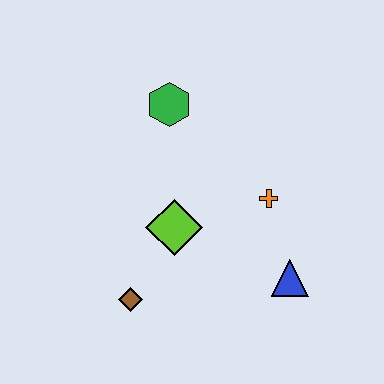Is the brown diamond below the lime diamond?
Yes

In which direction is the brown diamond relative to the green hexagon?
The brown diamond is below the green hexagon.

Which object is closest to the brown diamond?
The lime diamond is closest to the brown diamond.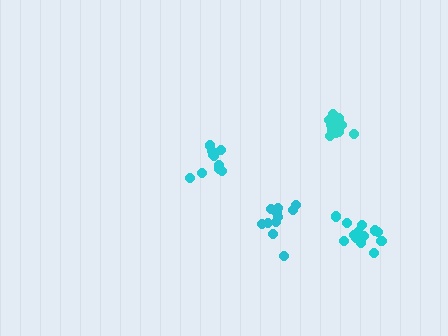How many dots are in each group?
Group 1: 10 dots, Group 2: 13 dots, Group 3: 11 dots, Group 4: 13 dots (47 total).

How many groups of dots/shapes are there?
There are 4 groups.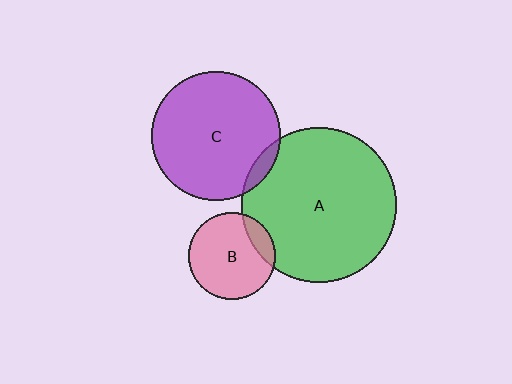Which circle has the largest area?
Circle A (green).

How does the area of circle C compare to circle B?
Approximately 2.2 times.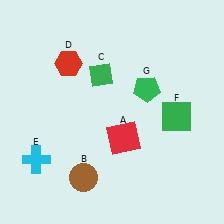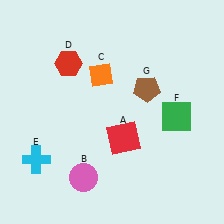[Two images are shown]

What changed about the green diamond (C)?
In Image 1, C is green. In Image 2, it changed to orange.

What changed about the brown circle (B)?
In Image 1, B is brown. In Image 2, it changed to pink.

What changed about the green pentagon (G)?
In Image 1, G is green. In Image 2, it changed to brown.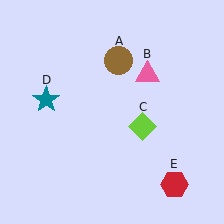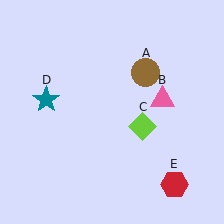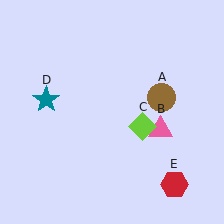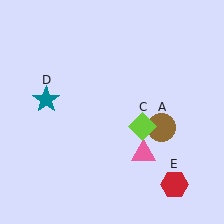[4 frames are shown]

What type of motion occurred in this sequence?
The brown circle (object A), pink triangle (object B) rotated clockwise around the center of the scene.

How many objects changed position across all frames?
2 objects changed position: brown circle (object A), pink triangle (object B).